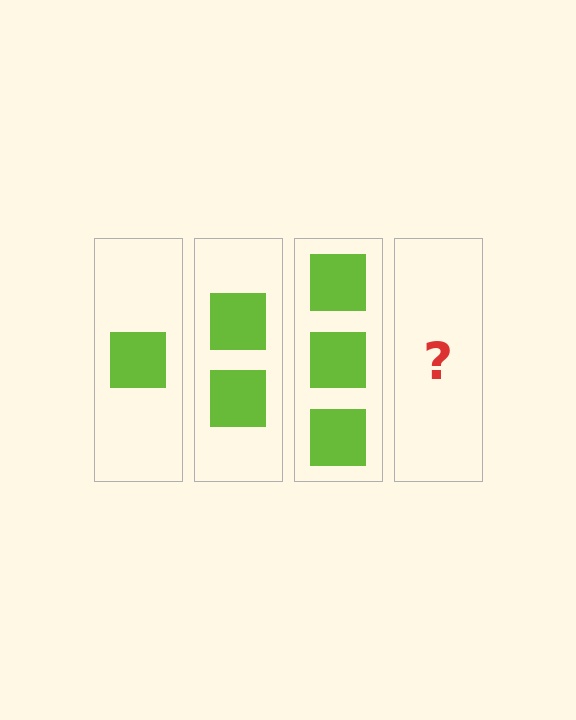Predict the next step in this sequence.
The next step is 4 squares.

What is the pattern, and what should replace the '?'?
The pattern is that each step adds one more square. The '?' should be 4 squares.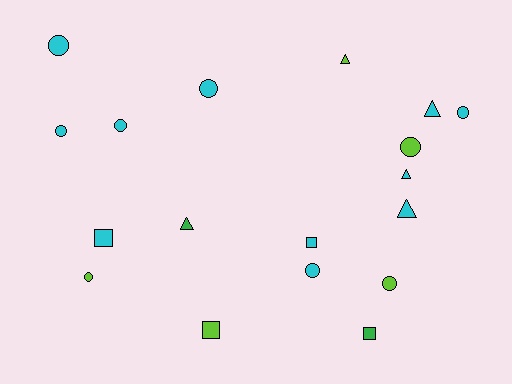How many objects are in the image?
There are 18 objects.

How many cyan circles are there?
There are 6 cyan circles.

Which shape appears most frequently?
Circle, with 9 objects.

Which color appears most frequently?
Cyan, with 11 objects.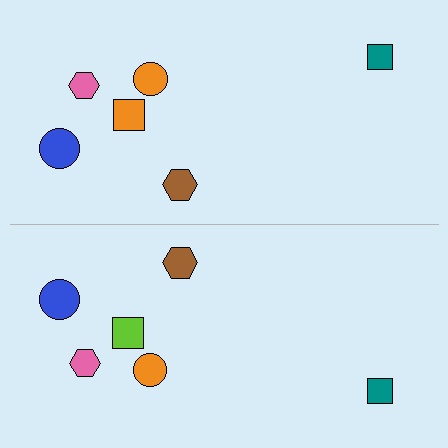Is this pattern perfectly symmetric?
No, the pattern is not perfectly symmetric. The lime square on the bottom side breaks the symmetry — its mirror counterpart is orange.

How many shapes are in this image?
There are 12 shapes in this image.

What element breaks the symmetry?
The lime square on the bottom side breaks the symmetry — its mirror counterpart is orange.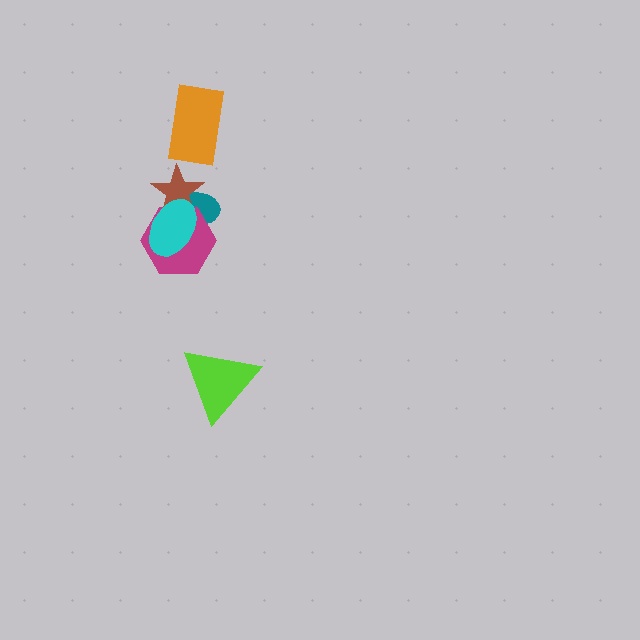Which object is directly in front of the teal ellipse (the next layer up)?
The brown star is directly in front of the teal ellipse.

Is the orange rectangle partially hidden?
No, no other shape covers it.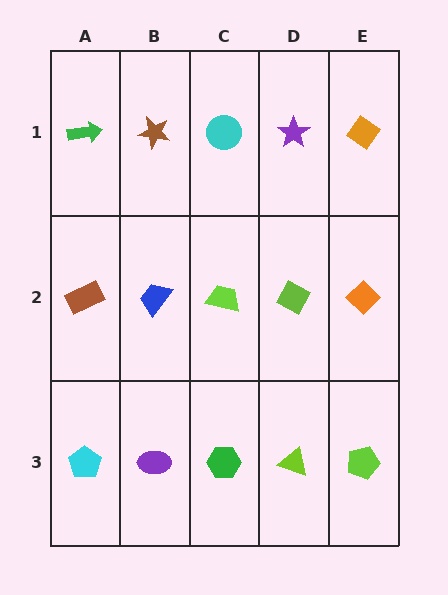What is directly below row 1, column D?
A lime diamond.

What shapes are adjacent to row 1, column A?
A brown rectangle (row 2, column A), a brown star (row 1, column B).